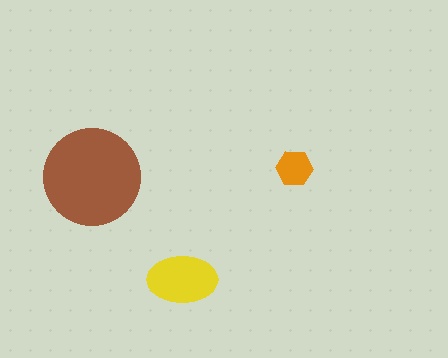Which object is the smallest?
The orange hexagon.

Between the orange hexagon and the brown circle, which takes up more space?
The brown circle.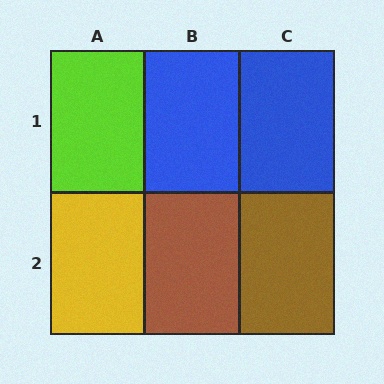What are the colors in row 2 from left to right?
Yellow, brown, brown.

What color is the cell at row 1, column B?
Blue.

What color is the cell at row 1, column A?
Lime.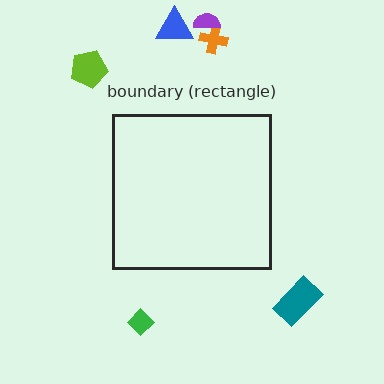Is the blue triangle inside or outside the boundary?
Outside.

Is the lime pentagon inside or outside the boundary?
Outside.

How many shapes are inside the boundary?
0 inside, 6 outside.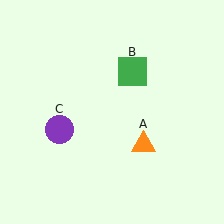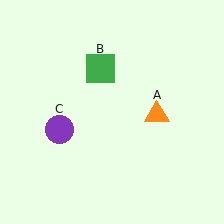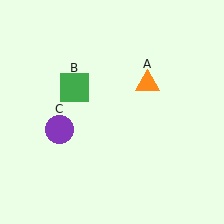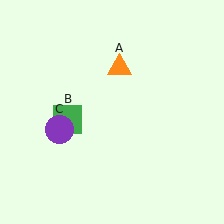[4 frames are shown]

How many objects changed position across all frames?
2 objects changed position: orange triangle (object A), green square (object B).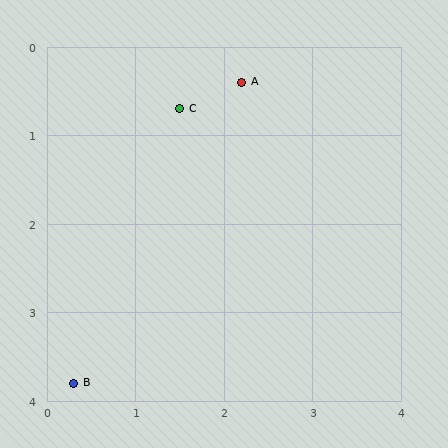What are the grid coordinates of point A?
Point A is at approximately (2.2, 0.4).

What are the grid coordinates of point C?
Point C is at approximately (1.5, 0.7).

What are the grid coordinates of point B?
Point B is at approximately (0.3, 3.8).